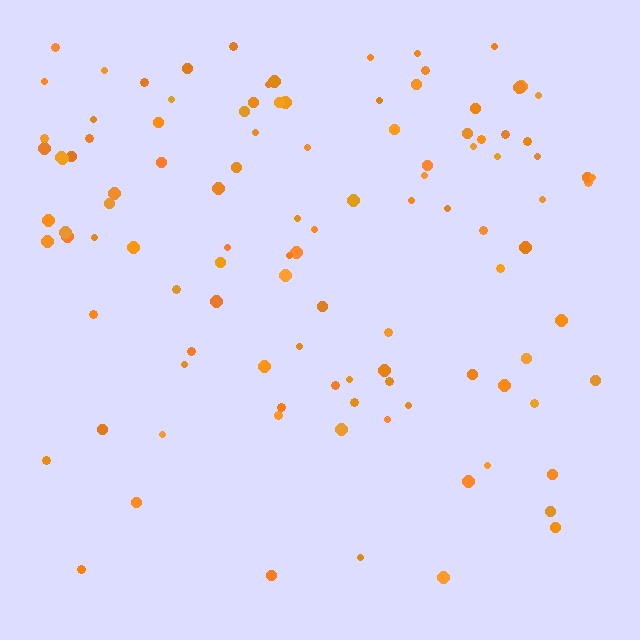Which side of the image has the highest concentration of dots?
The top.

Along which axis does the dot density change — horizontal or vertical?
Vertical.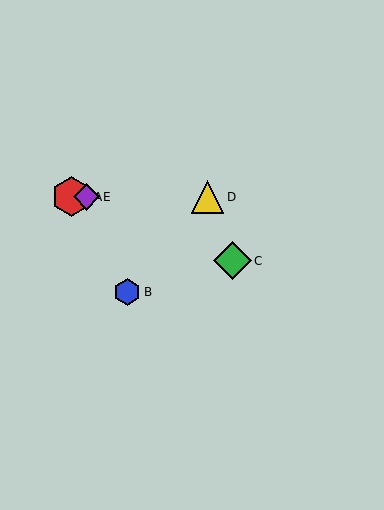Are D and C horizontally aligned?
No, D is at y≈197 and C is at y≈261.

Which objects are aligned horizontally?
Objects A, D, E are aligned horizontally.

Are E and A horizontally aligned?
Yes, both are at y≈197.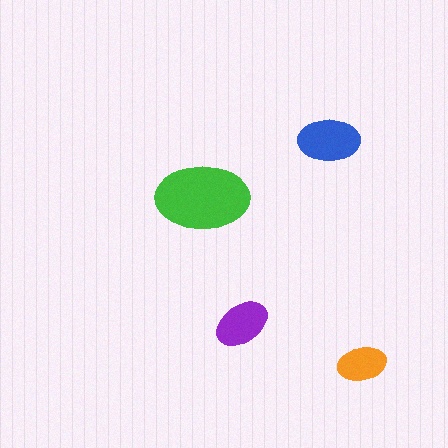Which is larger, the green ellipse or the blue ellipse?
The green one.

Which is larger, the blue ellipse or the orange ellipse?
The blue one.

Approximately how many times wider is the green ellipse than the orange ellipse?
About 2 times wider.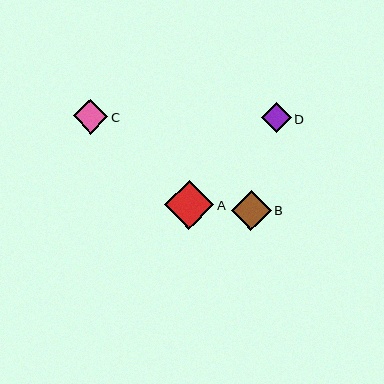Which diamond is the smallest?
Diamond D is the smallest with a size of approximately 30 pixels.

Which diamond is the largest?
Diamond A is the largest with a size of approximately 50 pixels.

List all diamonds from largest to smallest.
From largest to smallest: A, B, C, D.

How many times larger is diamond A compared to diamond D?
Diamond A is approximately 1.7 times the size of diamond D.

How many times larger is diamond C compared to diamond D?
Diamond C is approximately 1.2 times the size of diamond D.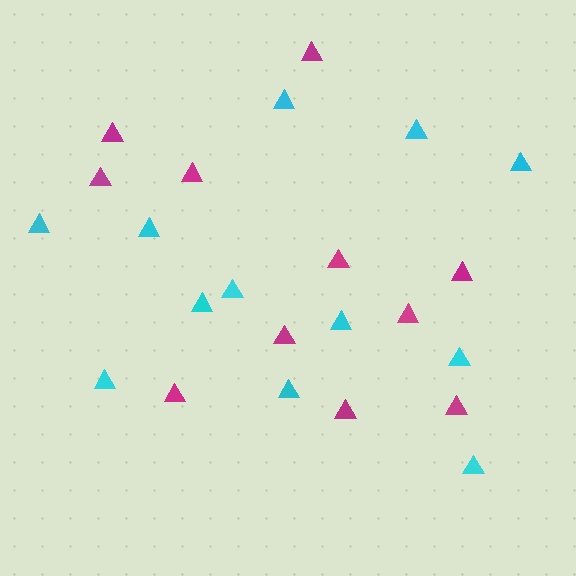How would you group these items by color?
There are 2 groups: one group of cyan triangles (12) and one group of magenta triangles (11).